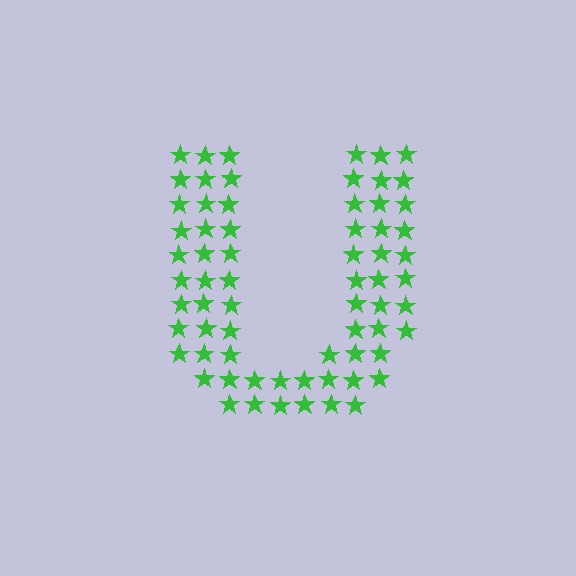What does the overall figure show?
The overall figure shows the letter U.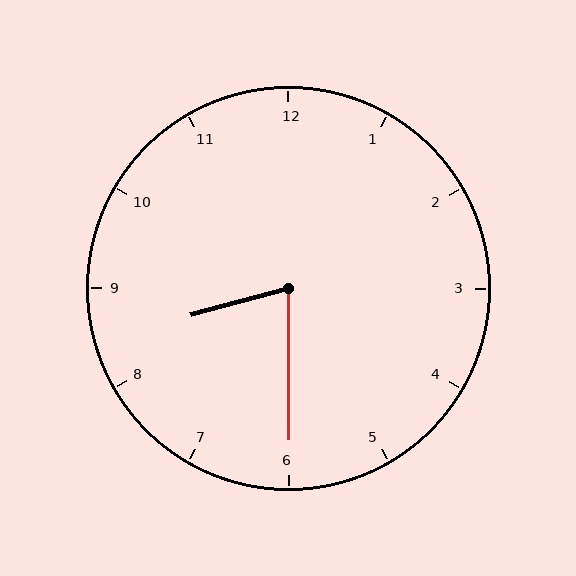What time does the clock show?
8:30.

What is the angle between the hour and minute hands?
Approximately 75 degrees.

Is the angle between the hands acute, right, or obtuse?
It is acute.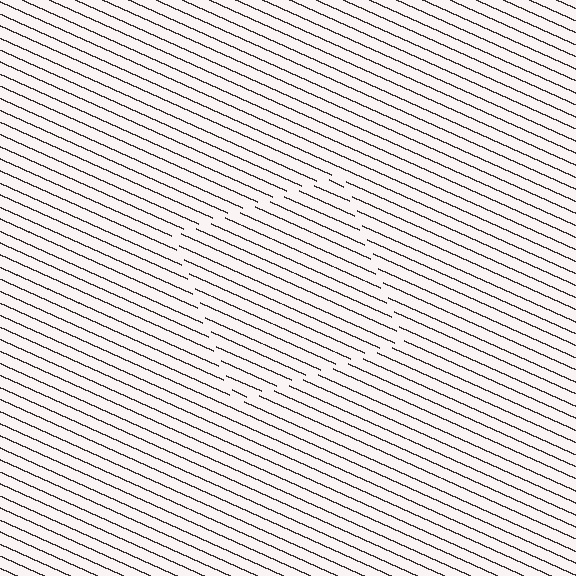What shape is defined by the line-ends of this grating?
An illusory square. The interior of the shape contains the same grating, shifted by half a period — the contour is defined by the phase discontinuity where line-ends from the inner and outer gratings abut.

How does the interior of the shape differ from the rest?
The interior of the shape contains the same grating, shifted by half a period — the contour is defined by the phase discontinuity where line-ends from the inner and outer gratings abut.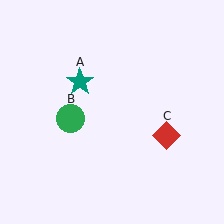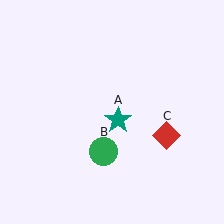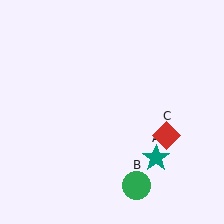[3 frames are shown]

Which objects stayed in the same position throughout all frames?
Red diamond (object C) remained stationary.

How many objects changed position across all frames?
2 objects changed position: teal star (object A), green circle (object B).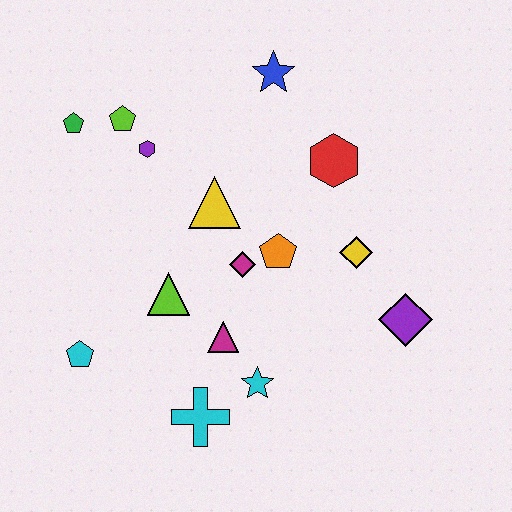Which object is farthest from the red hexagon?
The cyan pentagon is farthest from the red hexagon.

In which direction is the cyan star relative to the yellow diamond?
The cyan star is below the yellow diamond.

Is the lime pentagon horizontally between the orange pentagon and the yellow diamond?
No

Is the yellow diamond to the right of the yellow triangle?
Yes